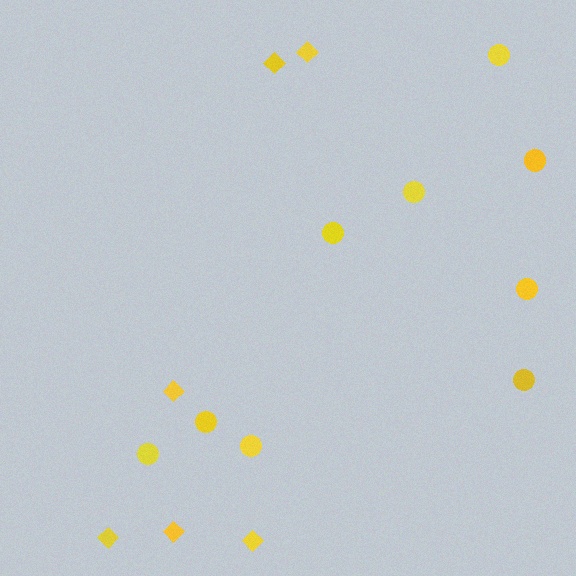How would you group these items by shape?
There are 2 groups: one group of diamonds (6) and one group of circles (9).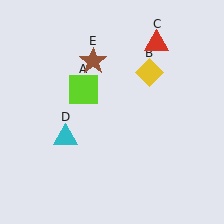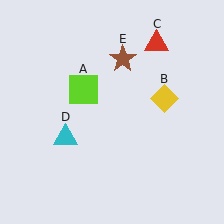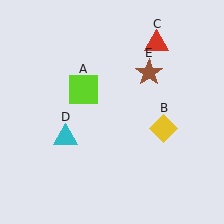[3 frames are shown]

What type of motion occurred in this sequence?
The yellow diamond (object B), brown star (object E) rotated clockwise around the center of the scene.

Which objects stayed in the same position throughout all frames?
Lime square (object A) and red triangle (object C) and cyan triangle (object D) remained stationary.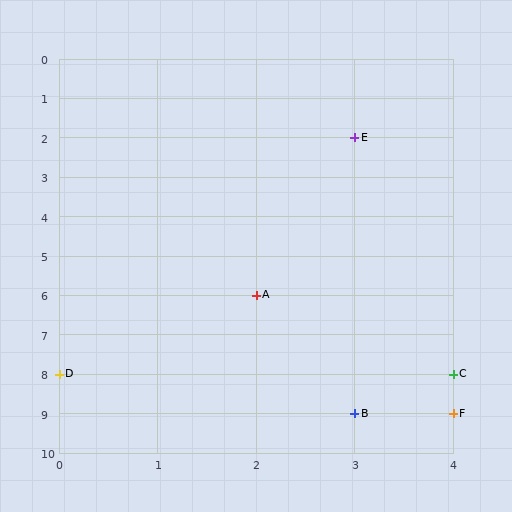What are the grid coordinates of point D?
Point D is at grid coordinates (0, 8).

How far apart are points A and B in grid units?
Points A and B are 1 column and 3 rows apart (about 3.2 grid units diagonally).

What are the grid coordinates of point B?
Point B is at grid coordinates (3, 9).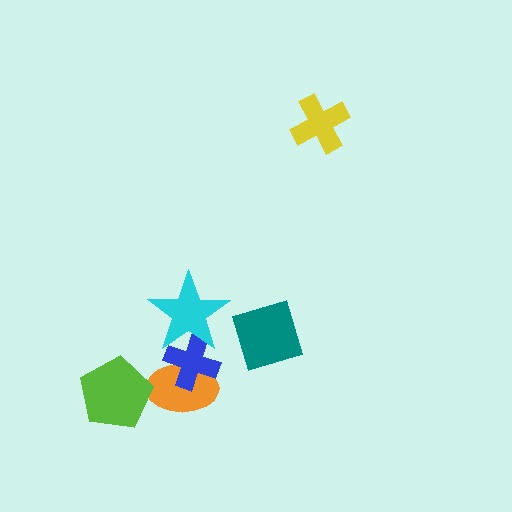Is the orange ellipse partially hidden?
Yes, it is partially covered by another shape.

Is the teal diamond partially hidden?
No, no other shape covers it.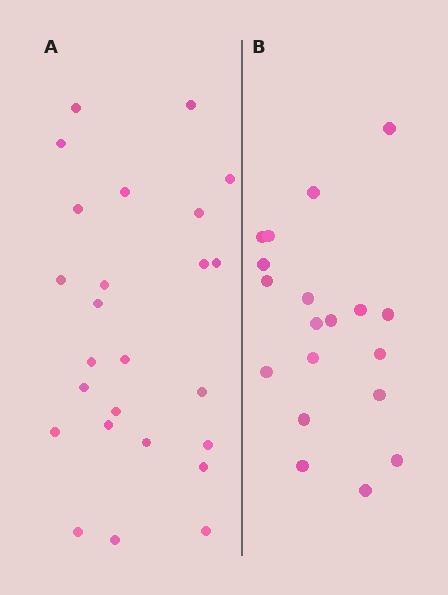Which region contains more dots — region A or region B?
Region A (the left region) has more dots.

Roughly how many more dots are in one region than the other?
Region A has about 6 more dots than region B.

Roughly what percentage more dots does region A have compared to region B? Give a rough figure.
About 30% more.